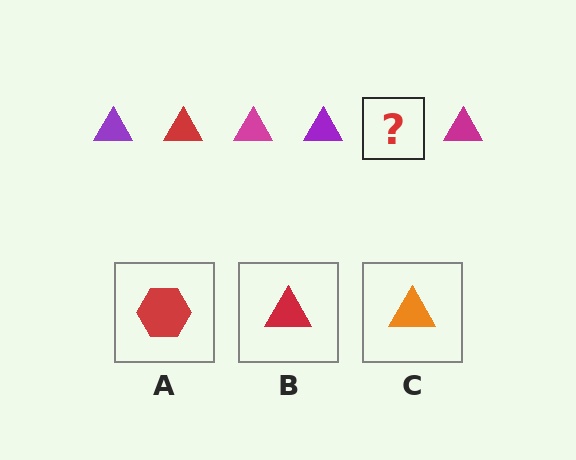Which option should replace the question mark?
Option B.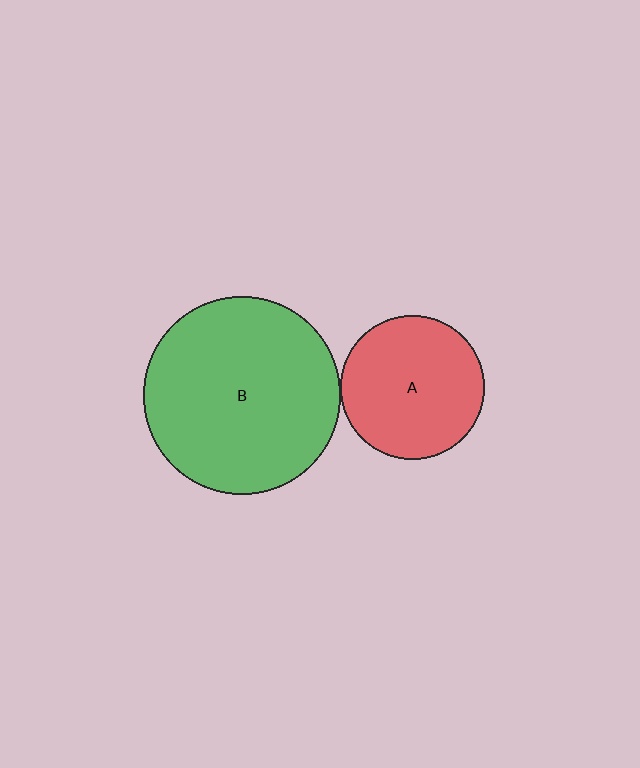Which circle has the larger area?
Circle B (green).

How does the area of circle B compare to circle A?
Approximately 1.9 times.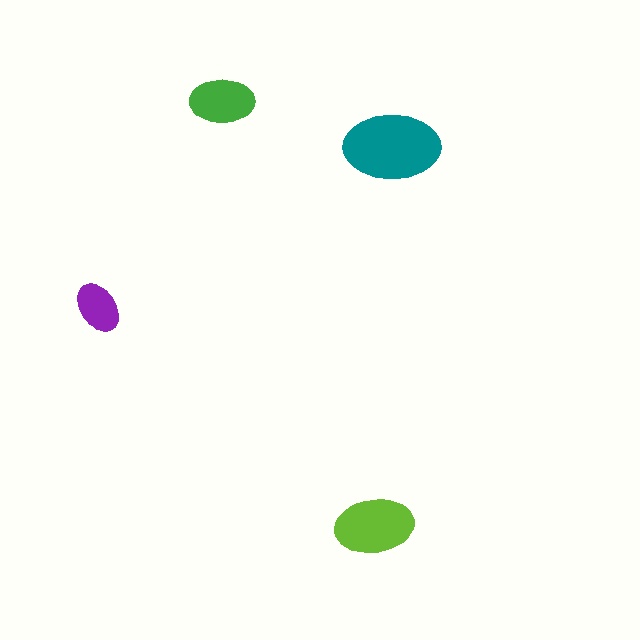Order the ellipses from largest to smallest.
the teal one, the lime one, the green one, the purple one.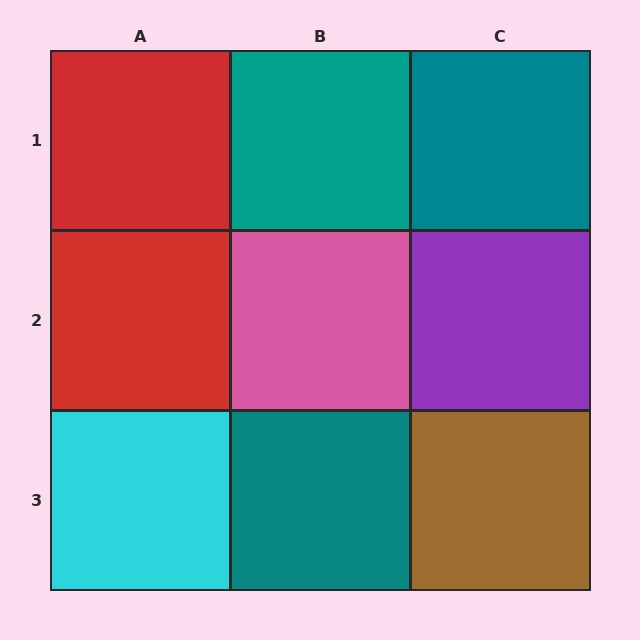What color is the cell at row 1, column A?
Red.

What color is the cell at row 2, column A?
Red.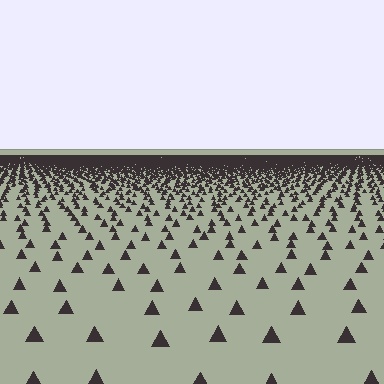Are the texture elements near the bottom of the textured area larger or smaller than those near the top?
Larger. Near the bottom, elements are closer to the viewer and appear at a bigger on-screen size.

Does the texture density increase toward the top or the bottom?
Density increases toward the top.